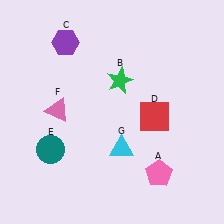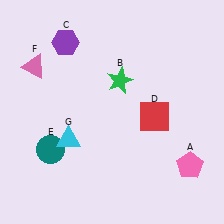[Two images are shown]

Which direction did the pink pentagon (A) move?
The pink pentagon (A) moved right.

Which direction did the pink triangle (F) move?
The pink triangle (F) moved up.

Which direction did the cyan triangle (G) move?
The cyan triangle (G) moved left.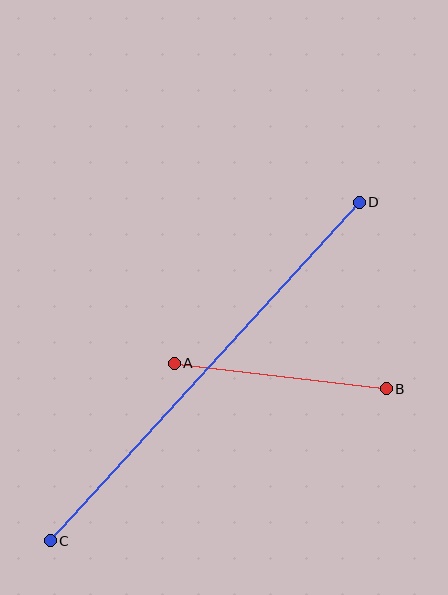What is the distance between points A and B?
The distance is approximately 213 pixels.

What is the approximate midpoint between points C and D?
The midpoint is at approximately (205, 371) pixels.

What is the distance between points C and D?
The distance is approximately 458 pixels.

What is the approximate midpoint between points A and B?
The midpoint is at approximately (280, 376) pixels.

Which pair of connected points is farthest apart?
Points C and D are farthest apart.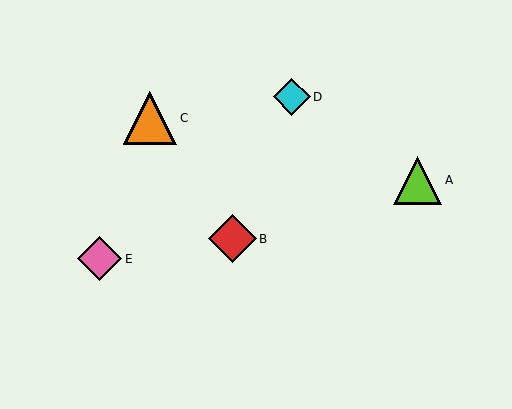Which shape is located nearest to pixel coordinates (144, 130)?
The orange triangle (labeled C) at (150, 118) is nearest to that location.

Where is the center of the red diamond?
The center of the red diamond is at (232, 239).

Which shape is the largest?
The orange triangle (labeled C) is the largest.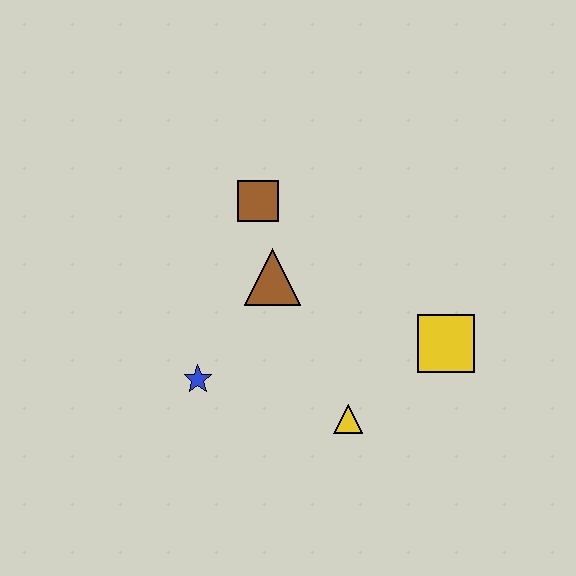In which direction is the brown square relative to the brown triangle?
The brown square is above the brown triangle.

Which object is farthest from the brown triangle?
The yellow square is farthest from the brown triangle.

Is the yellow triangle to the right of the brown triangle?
Yes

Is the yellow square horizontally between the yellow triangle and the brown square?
No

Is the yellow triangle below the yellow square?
Yes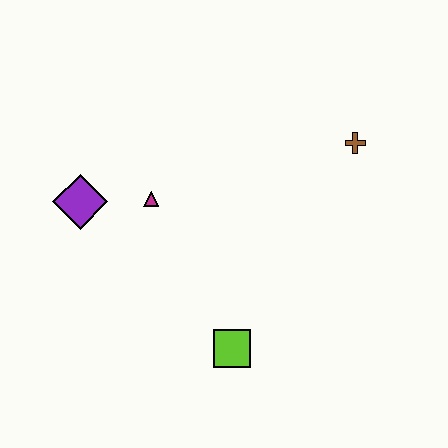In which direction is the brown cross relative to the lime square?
The brown cross is above the lime square.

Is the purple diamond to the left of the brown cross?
Yes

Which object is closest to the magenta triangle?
The purple diamond is closest to the magenta triangle.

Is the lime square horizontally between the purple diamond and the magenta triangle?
No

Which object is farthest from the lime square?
The brown cross is farthest from the lime square.